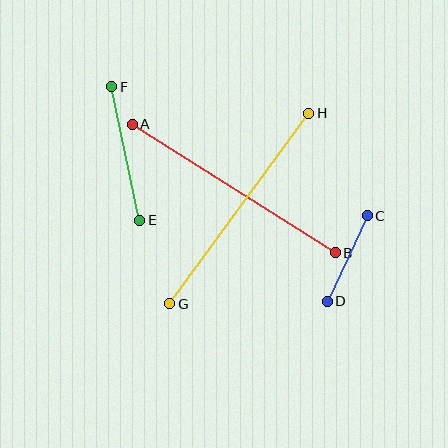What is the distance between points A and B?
The distance is approximately 240 pixels.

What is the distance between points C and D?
The distance is approximately 95 pixels.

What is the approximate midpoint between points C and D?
The midpoint is at approximately (347, 259) pixels.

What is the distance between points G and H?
The distance is approximately 236 pixels.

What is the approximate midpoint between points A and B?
The midpoint is at approximately (234, 189) pixels.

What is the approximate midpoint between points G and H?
The midpoint is at approximately (239, 209) pixels.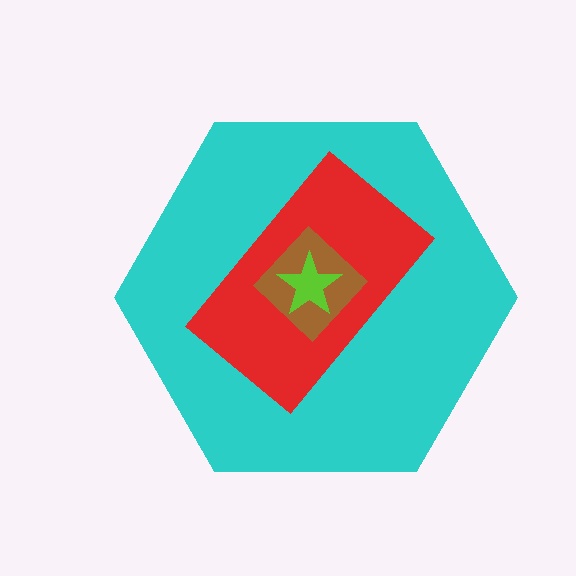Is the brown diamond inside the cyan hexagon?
Yes.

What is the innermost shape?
The lime star.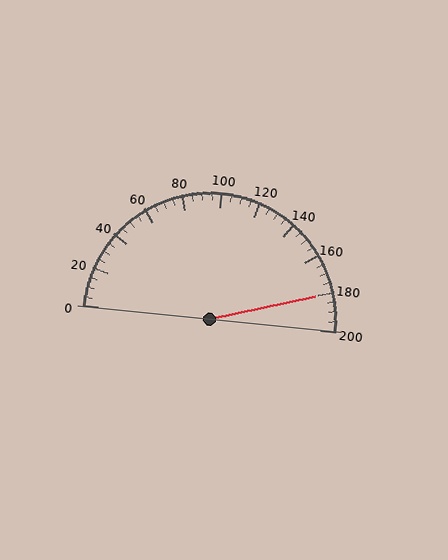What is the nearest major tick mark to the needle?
The nearest major tick mark is 180.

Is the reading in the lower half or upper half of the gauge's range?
The reading is in the upper half of the range (0 to 200).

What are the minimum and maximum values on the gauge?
The gauge ranges from 0 to 200.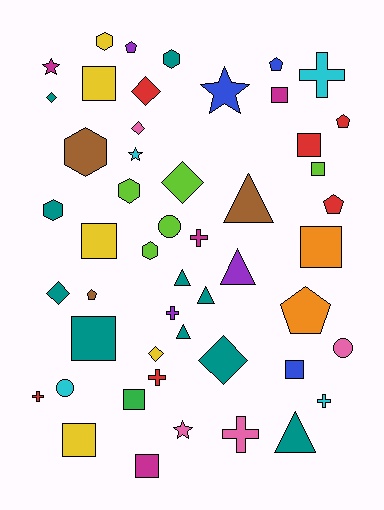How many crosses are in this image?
There are 7 crosses.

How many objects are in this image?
There are 50 objects.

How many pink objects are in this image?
There are 4 pink objects.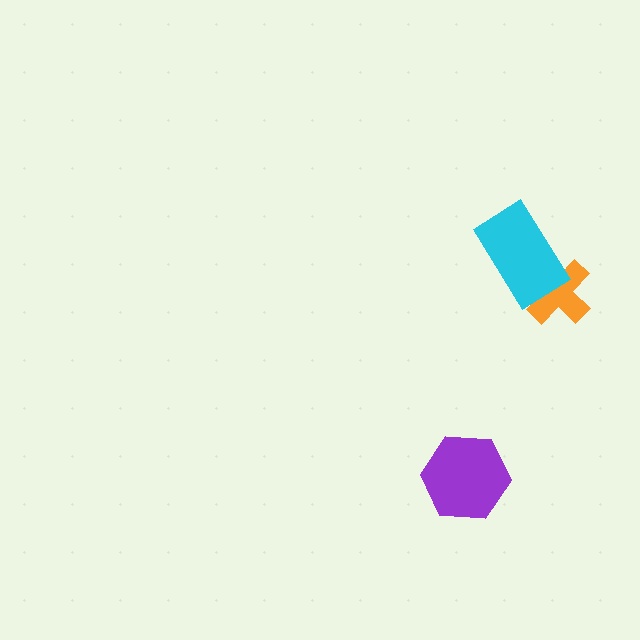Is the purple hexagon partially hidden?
No, no other shape covers it.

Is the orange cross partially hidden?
Yes, it is partially covered by another shape.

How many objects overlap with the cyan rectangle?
1 object overlaps with the cyan rectangle.